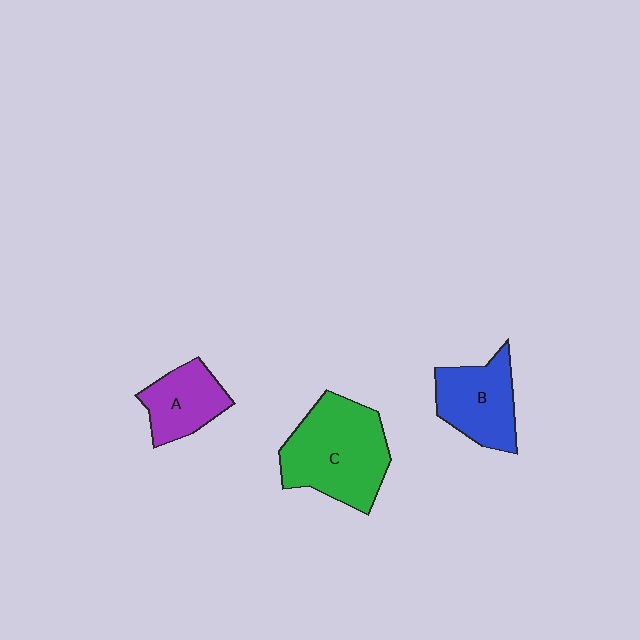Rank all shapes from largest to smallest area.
From largest to smallest: C (green), B (blue), A (purple).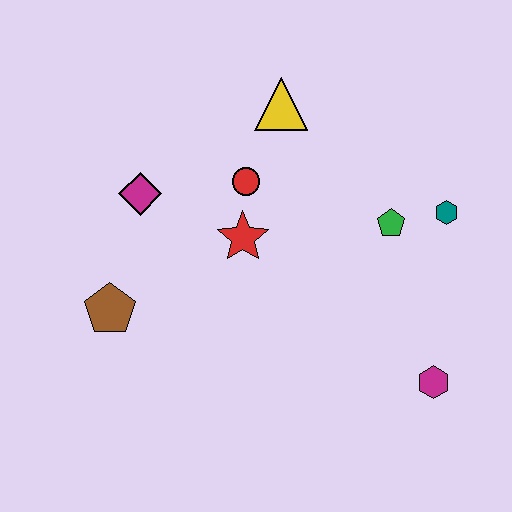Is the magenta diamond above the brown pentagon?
Yes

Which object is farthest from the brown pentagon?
The teal hexagon is farthest from the brown pentagon.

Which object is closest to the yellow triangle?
The red circle is closest to the yellow triangle.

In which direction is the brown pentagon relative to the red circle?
The brown pentagon is to the left of the red circle.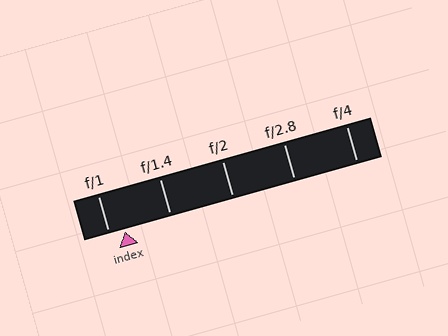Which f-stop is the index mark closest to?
The index mark is closest to f/1.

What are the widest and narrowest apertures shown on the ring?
The widest aperture shown is f/1 and the narrowest is f/4.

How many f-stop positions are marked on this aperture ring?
There are 5 f-stop positions marked.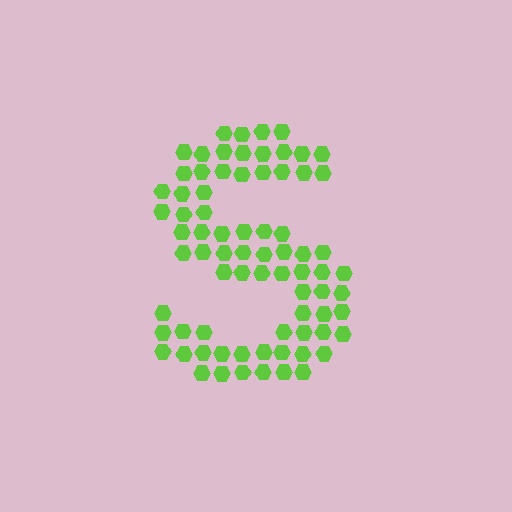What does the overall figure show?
The overall figure shows the letter S.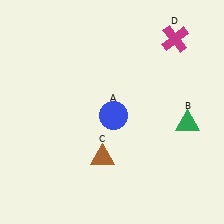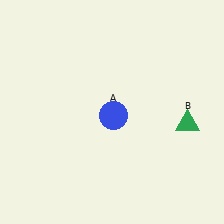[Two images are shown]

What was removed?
The magenta cross (D), the brown triangle (C) were removed in Image 2.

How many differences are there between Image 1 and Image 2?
There are 2 differences between the two images.